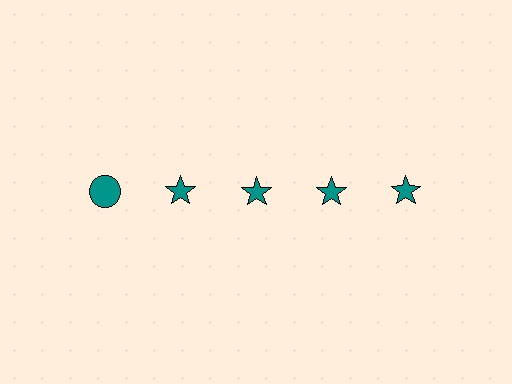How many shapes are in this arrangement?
There are 5 shapes arranged in a grid pattern.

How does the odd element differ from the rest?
It has a different shape: circle instead of star.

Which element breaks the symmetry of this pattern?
The teal circle in the top row, leftmost column breaks the symmetry. All other shapes are teal stars.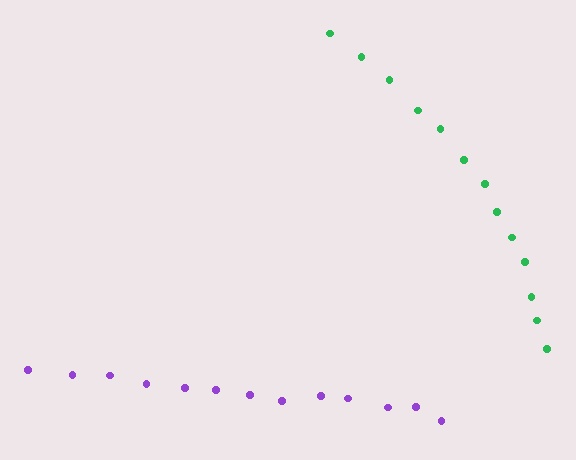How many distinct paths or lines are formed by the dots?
There are 2 distinct paths.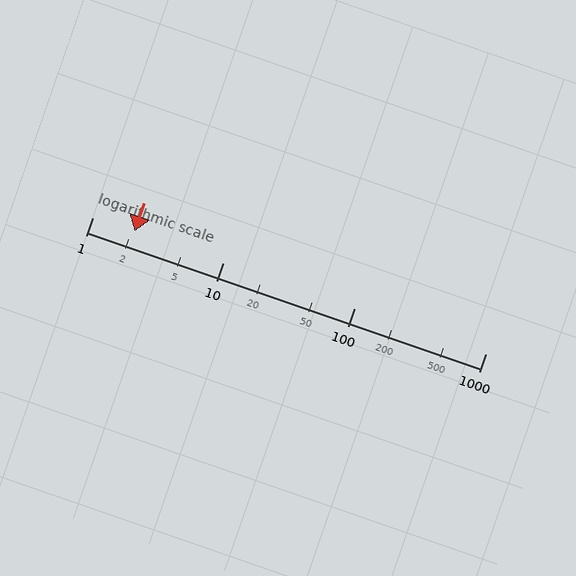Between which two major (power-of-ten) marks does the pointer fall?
The pointer is between 1 and 10.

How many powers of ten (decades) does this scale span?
The scale spans 3 decades, from 1 to 1000.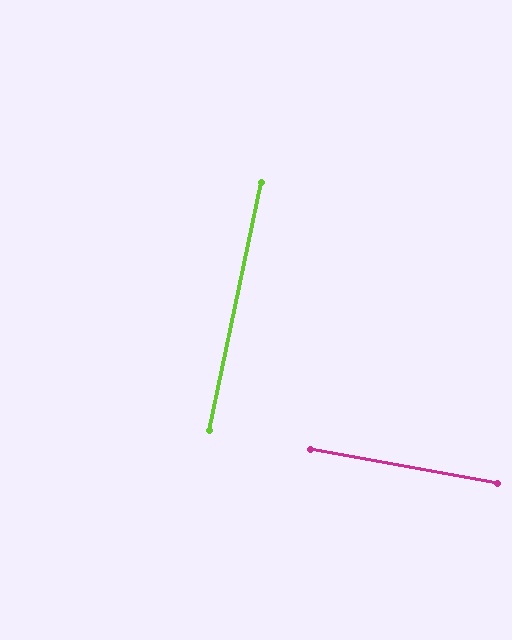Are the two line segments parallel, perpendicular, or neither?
Perpendicular — they meet at approximately 88°.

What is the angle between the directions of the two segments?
Approximately 88 degrees.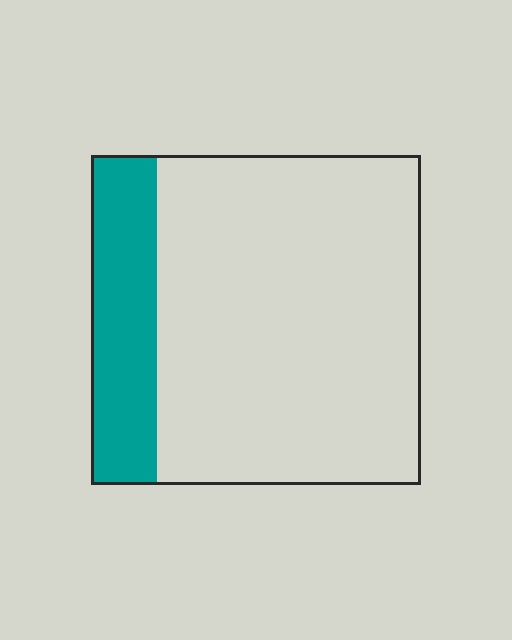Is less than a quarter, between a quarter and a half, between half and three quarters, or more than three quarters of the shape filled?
Less than a quarter.